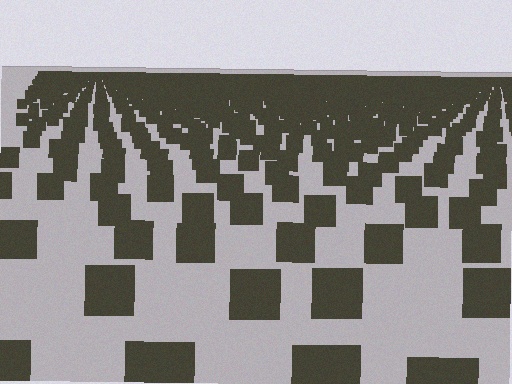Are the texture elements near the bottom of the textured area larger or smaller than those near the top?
Larger. Near the bottom, elements are closer to the viewer and appear at a bigger on-screen size.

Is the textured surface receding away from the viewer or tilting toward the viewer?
The surface is receding away from the viewer. Texture elements get smaller and denser toward the top.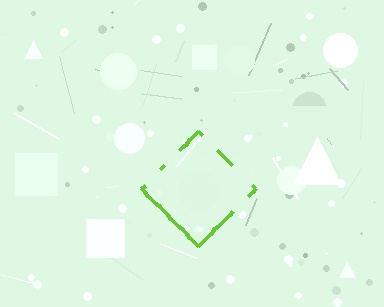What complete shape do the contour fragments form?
The contour fragments form a diamond.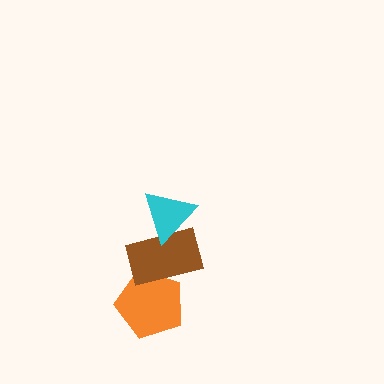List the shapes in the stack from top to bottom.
From top to bottom: the cyan triangle, the brown rectangle, the orange pentagon.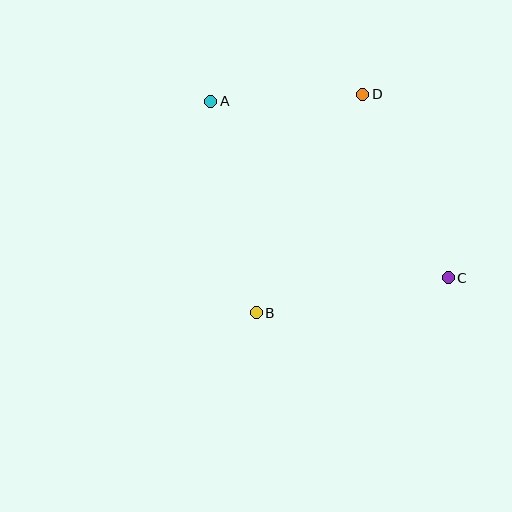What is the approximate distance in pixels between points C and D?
The distance between C and D is approximately 203 pixels.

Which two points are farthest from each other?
Points A and C are farthest from each other.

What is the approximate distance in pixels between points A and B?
The distance between A and B is approximately 216 pixels.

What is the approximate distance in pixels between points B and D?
The distance between B and D is approximately 243 pixels.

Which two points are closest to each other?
Points A and D are closest to each other.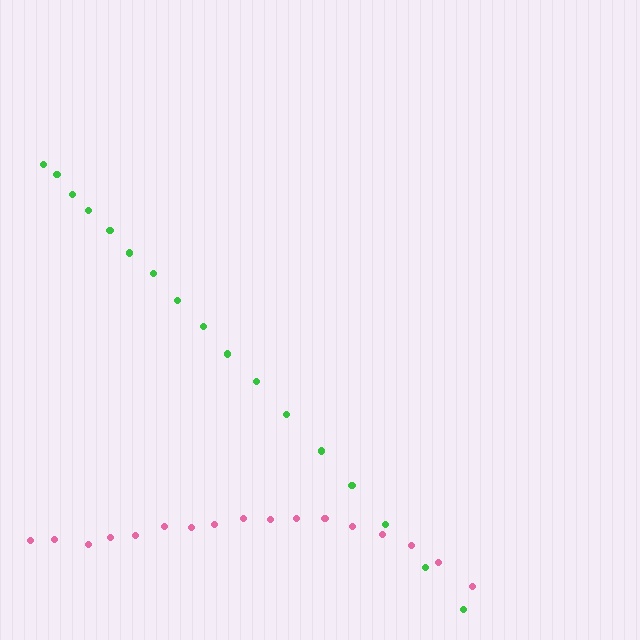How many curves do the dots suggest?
There are 2 distinct paths.